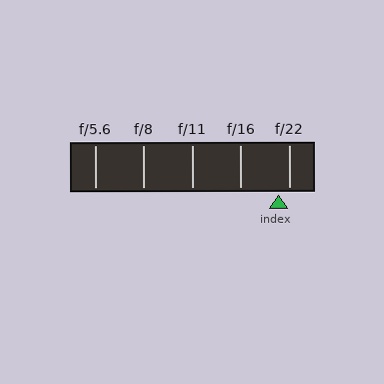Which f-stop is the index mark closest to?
The index mark is closest to f/22.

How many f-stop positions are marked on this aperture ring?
There are 5 f-stop positions marked.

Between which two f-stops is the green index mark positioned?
The index mark is between f/16 and f/22.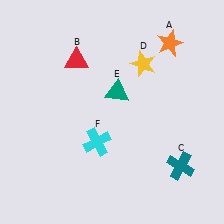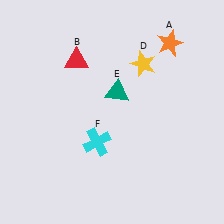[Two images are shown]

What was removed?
The teal cross (C) was removed in Image 2.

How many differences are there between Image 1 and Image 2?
There is 1 difference between the two images.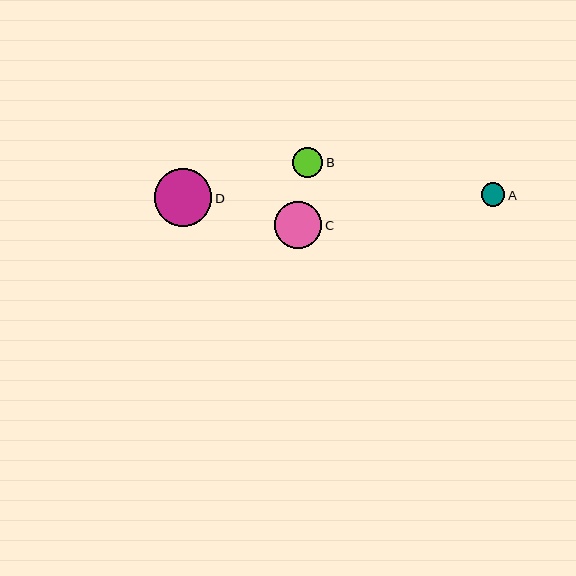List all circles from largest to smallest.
From largest to smallest: D, C, B, A.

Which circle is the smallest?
Circle A is the smallest with a size of approximately 24 pixels.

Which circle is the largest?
Circle D is the largest with a size of approximately 58 pixels.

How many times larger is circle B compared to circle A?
Circle B is approximately 1.3 times the size of circle A.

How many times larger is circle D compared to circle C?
Circle D is approximately 1.2 times the size of circle C.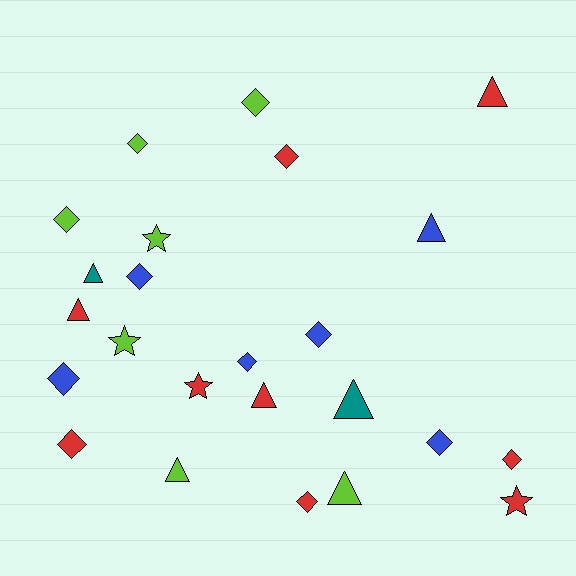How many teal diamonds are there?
There are no teal diamonds.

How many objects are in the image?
There are 24 objects.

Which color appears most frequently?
Red, with 9 objects.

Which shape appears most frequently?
Diamond, with 12 objects.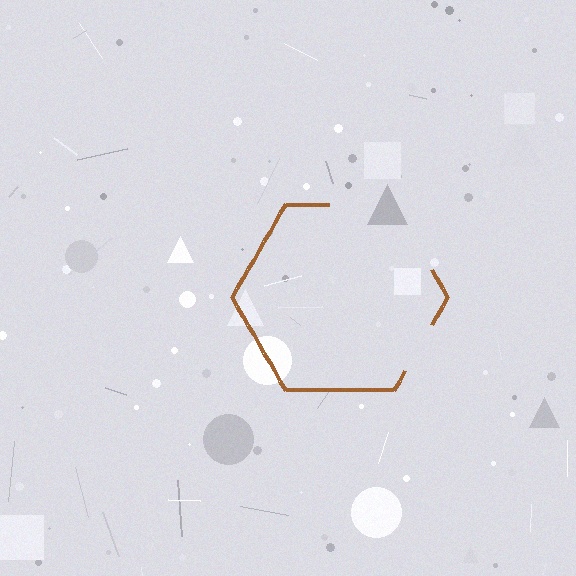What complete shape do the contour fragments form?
The contour fragments form a hexagon.